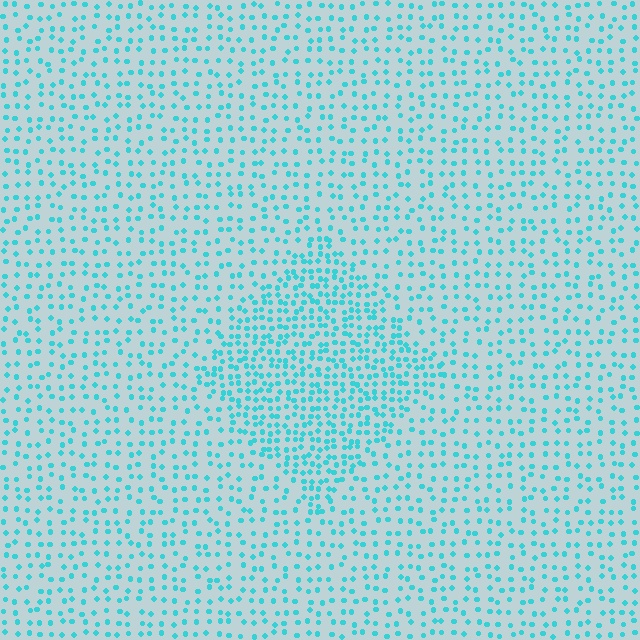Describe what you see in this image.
The image contains small cyan elements arranged at two different densities. A diamond-shaped region is visible where the elements are more densely packed than the surrounding area.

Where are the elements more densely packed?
The elements are more densely packed inside the diamond boundary.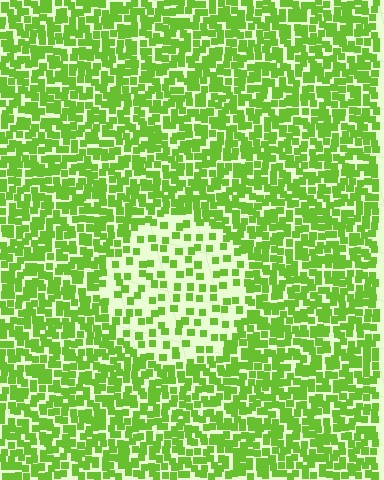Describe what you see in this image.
The image contains small lime elements arranged at two different densities. A circle-shaped region is visible where the elements are less densely packed than the surrounding area.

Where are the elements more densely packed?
The elements are more densely packed outside the circle boundary.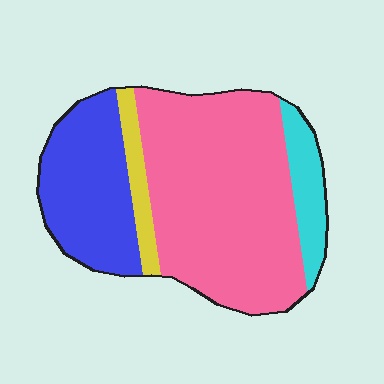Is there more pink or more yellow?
Pink.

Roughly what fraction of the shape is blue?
Blue covers around 25% of the shape.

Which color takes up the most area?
Pink, at roughly 60%.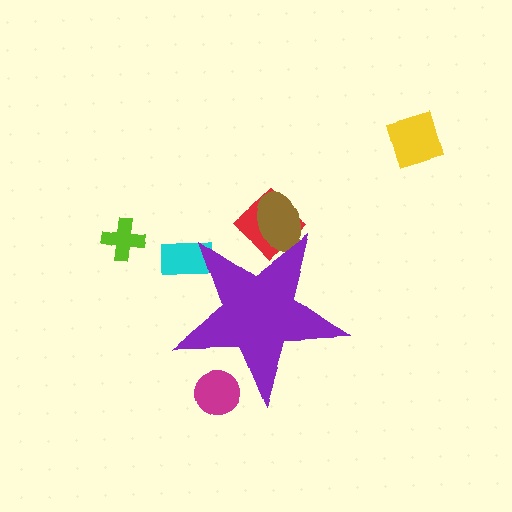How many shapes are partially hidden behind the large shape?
4 shapes are partially hidden.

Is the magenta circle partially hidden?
Yes, the magenta circle is partially hidden behind the purple star.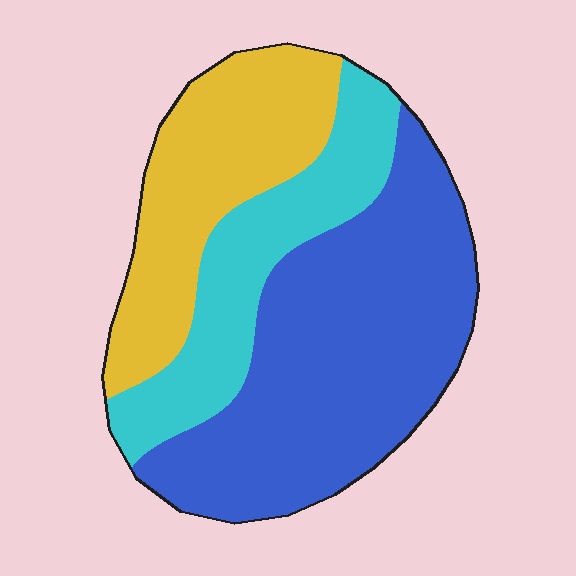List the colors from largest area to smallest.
From largest to smallest: blue, yellow, cyan.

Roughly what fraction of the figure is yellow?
Yellow takes up about one quarter (1/4) of the figure.